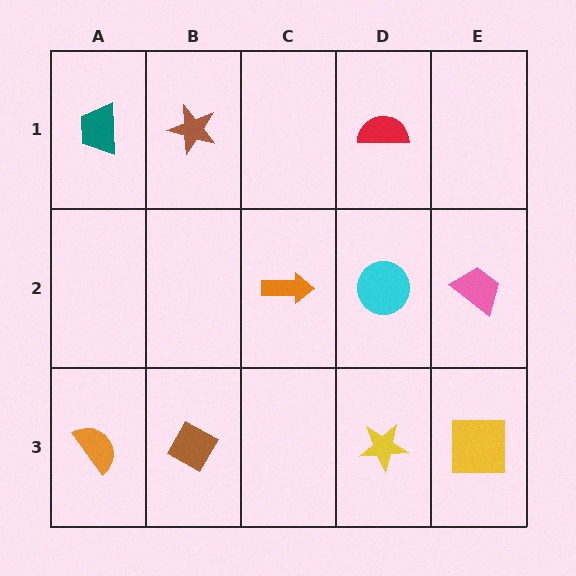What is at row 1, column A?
A teal trapezoid.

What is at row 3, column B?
A brown diamond.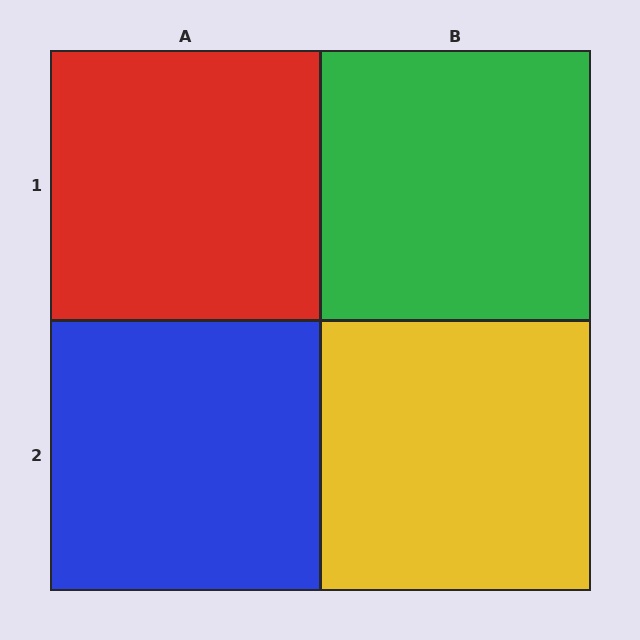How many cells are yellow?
1 cell is yellow.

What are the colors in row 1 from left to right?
Red, green.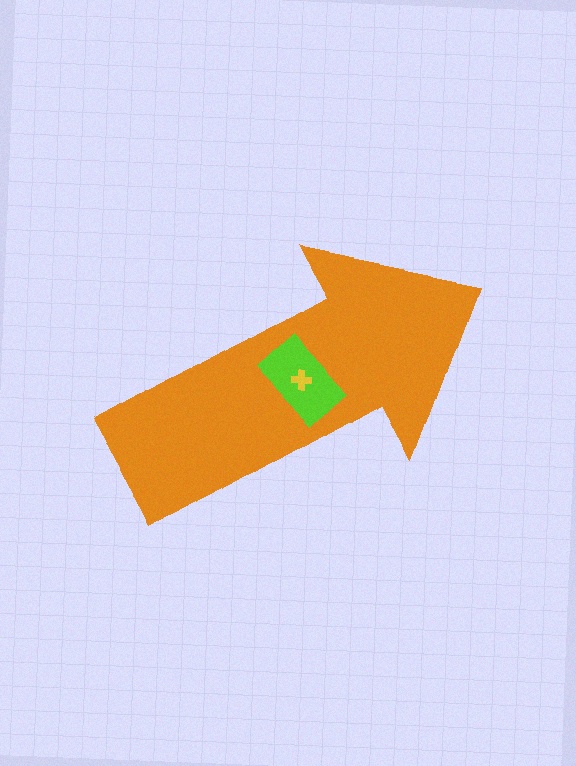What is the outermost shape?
The orange arrow.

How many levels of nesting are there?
3.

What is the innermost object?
The yellow cross.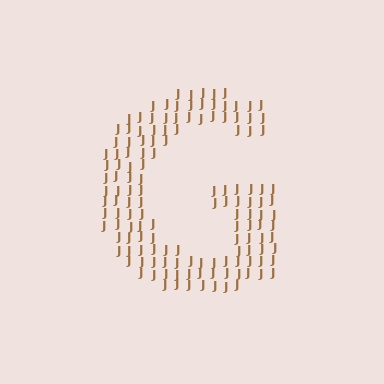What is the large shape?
The large shape is the letter G.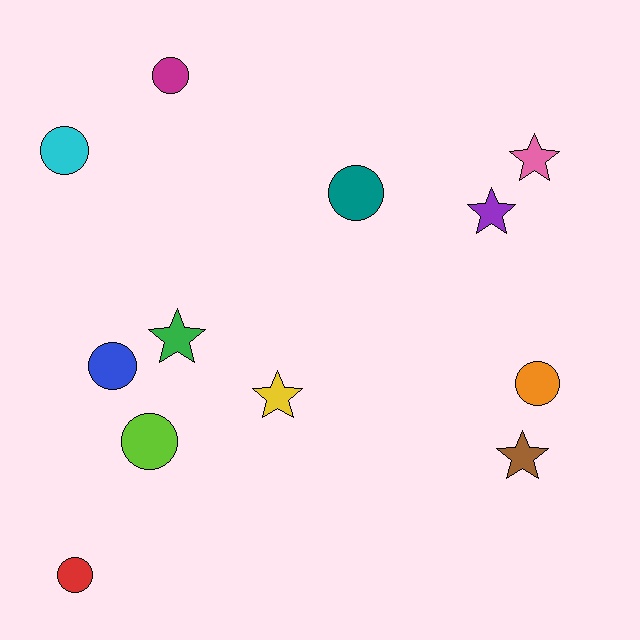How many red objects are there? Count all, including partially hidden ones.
There is 1 red object.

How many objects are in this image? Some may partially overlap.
There are 12 objects.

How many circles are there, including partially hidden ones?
There are 7 circles.